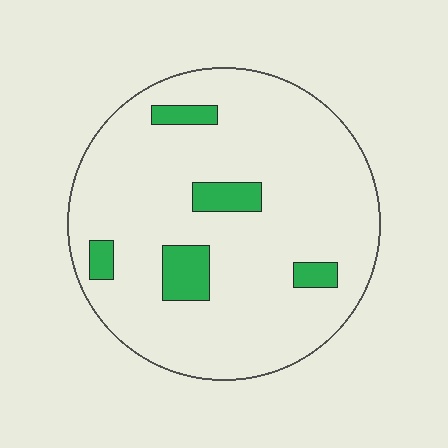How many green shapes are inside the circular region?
5.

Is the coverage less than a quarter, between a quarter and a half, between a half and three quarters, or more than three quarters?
Less than a quarter.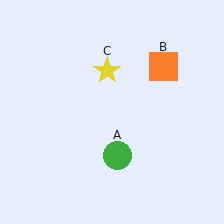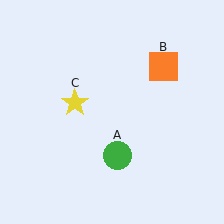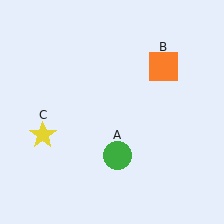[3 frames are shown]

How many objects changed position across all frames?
1 object changed position: yellow star (object C).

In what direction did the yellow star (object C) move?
The yellow star (object C) moved down and to the left.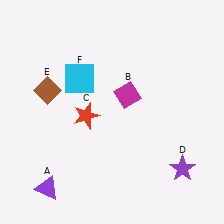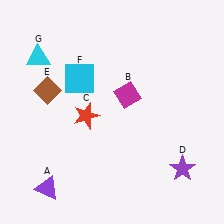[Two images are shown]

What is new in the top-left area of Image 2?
A cyan triangle (G) was added in the top-left area of Image 2.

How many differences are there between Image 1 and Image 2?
There is 1 difference between the two images.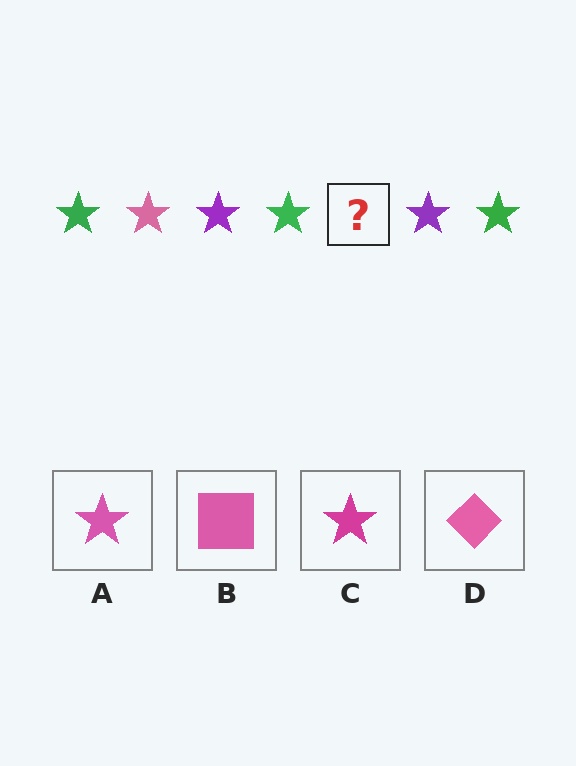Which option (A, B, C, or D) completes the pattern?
A.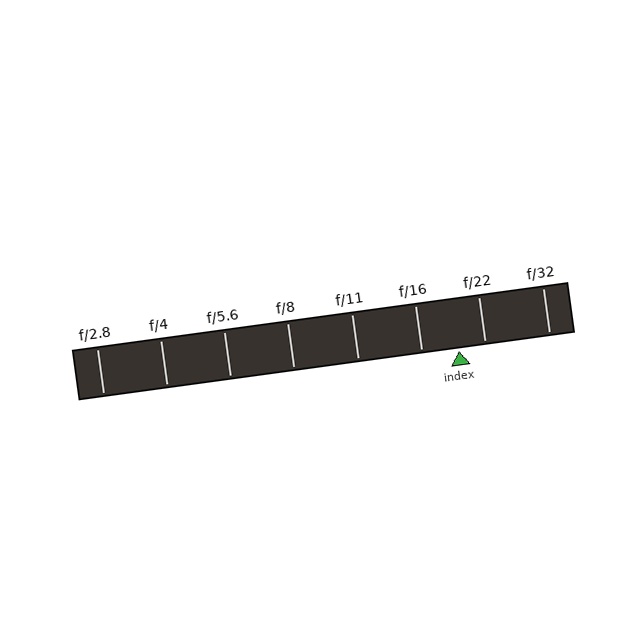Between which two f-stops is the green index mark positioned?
The index mark is between f/16 and f/22.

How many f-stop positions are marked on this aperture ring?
There are 8 f-stop positions marked.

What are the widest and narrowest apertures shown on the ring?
The widest aperture shown is f/2.8 and the narrowest is f/32.